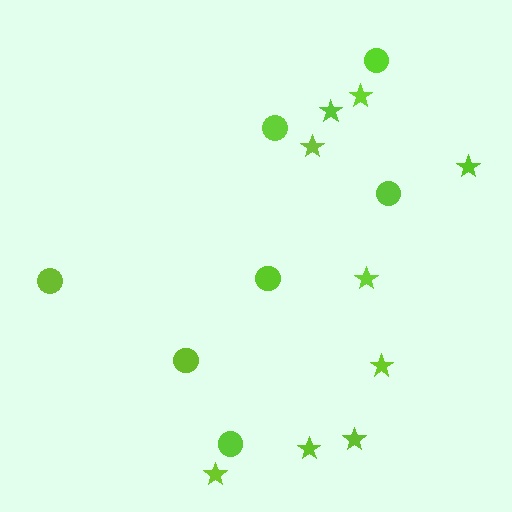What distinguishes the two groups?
There are 2 groups: one group of circles (7) and one group of stars (9).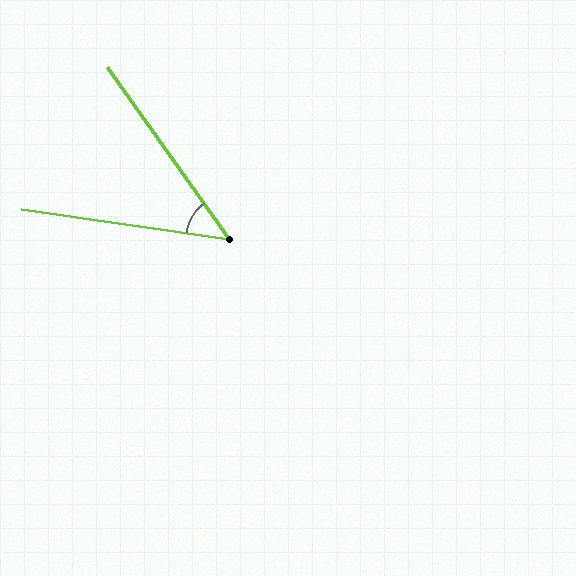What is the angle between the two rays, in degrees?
Approximately 46 degrees.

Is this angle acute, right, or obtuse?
It is acute.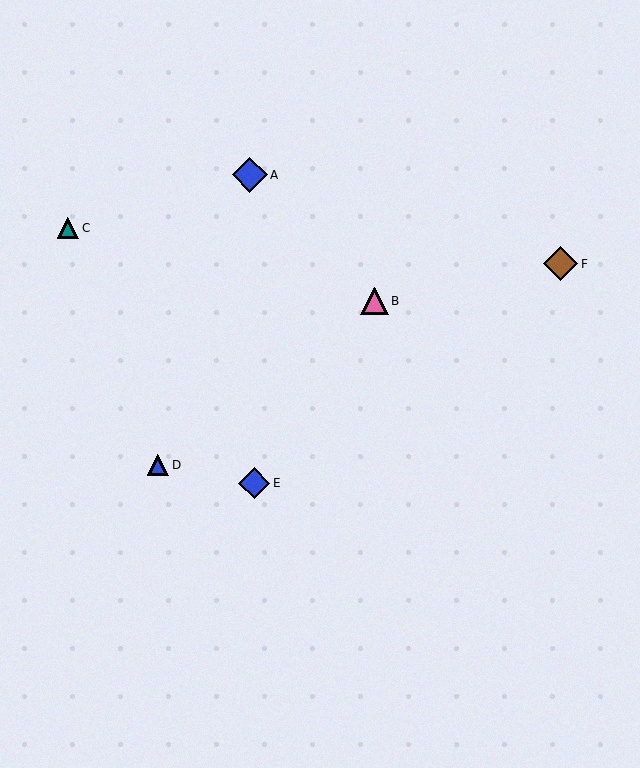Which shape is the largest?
The blue diamond (labeled A) is the largest.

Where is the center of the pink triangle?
The center of the pink triangle is at (374, 301).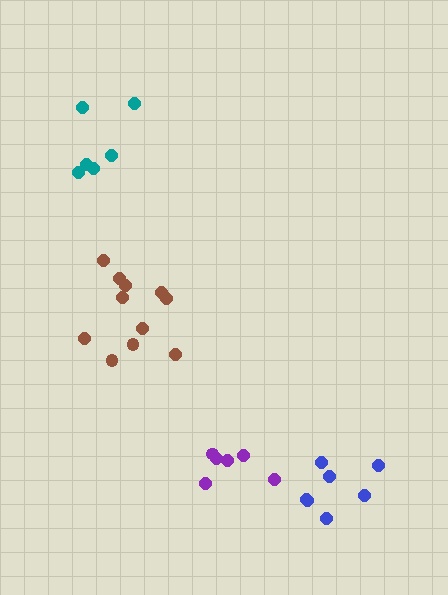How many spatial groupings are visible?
There are 4 spatial groupings.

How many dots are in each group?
Group 1: 7 dots, Group 2: 6 dots, Group 3: 6 dots, Group 4: 11 dots (30 total).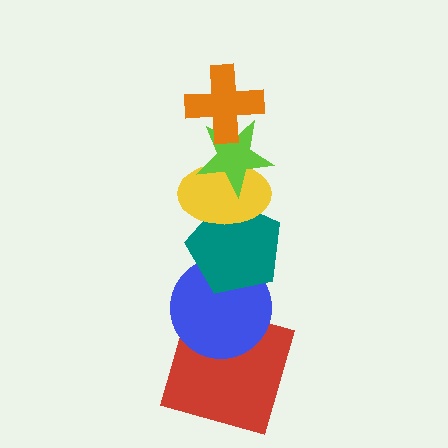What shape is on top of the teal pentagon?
The yellow ellipse is on top of the teal pentagon.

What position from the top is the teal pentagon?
The teal pentagon is 4th from the top.